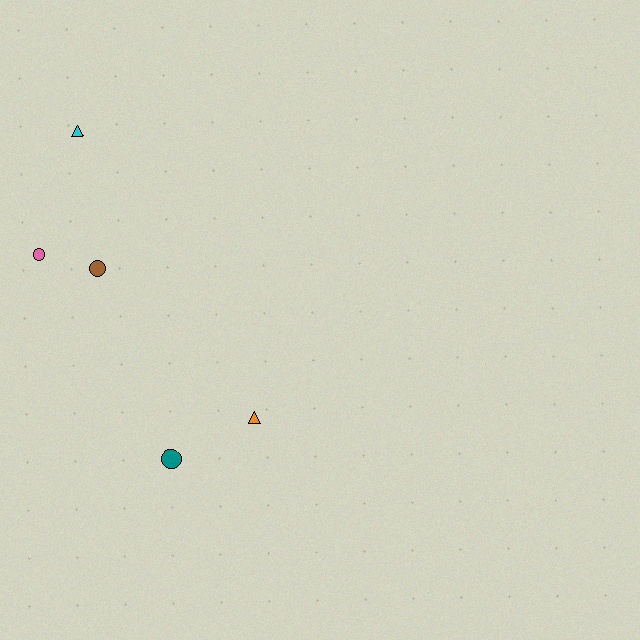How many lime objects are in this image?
There are no lime objects.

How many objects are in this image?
There are 5 objects.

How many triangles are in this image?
There are 2 triangles.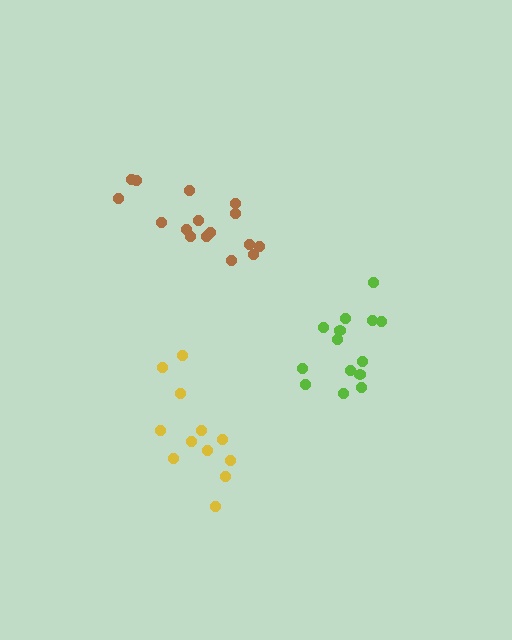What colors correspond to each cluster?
The clusters are colored: brown, lime, yellow.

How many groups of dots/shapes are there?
There are 3 groups.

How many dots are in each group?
Group 1: 16 dots, Group 2: 14 dots, Group 3: 12 dots (42 total).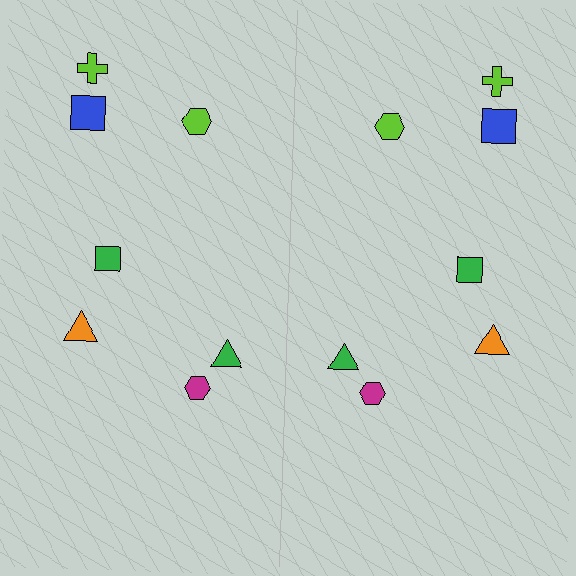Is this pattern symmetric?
Yes, this pattern has bilateral (reflection) symmetry.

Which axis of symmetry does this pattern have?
The pattern has a vertical axis of symmetry running through the center of the image.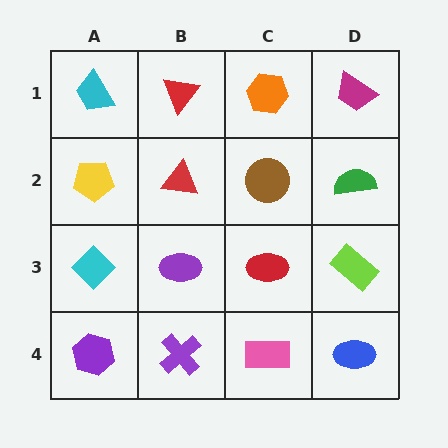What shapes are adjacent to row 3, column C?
A brown circle (row 2, column C), a pink rectangle (row 4, column C), a purple ellipse (row 3, column B), a lime rectangle (row 3, column D).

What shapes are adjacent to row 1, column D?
A green semicircle (row 2, column D), an orange hexagon (row 1, column C).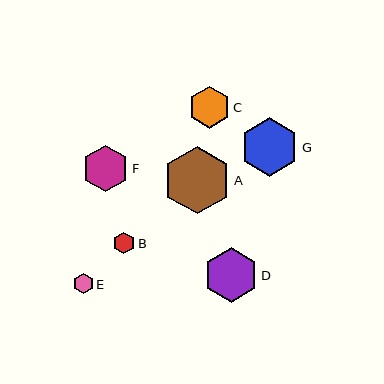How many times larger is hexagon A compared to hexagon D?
Hexagon A is approximately 1.2 times the size of hexagon D.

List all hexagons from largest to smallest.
From largest to smallest: A, G, D, F, C, B, E.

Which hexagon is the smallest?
Hexagon E is the smallest with a size of approximately 20 pixels.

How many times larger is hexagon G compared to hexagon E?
Hexagon G is approximately 2.9 times the size of hexagon E.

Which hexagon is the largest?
Hexagon A is the largest with a size of approximately 67 pixels.